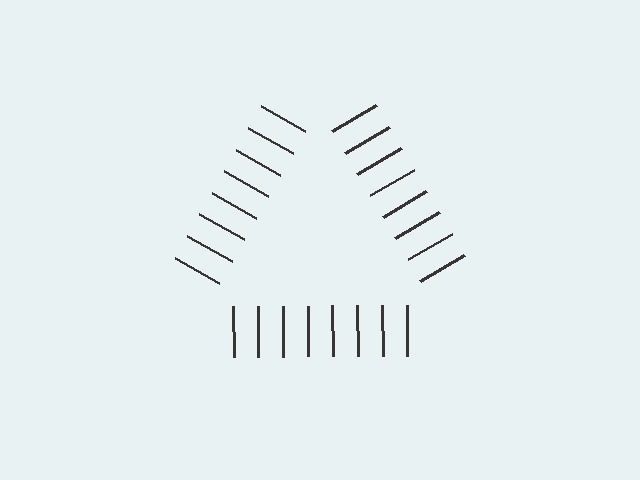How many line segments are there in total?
24 — 8 along each of the 3 edges.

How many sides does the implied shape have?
3 sides — the line-ends trace a triangle.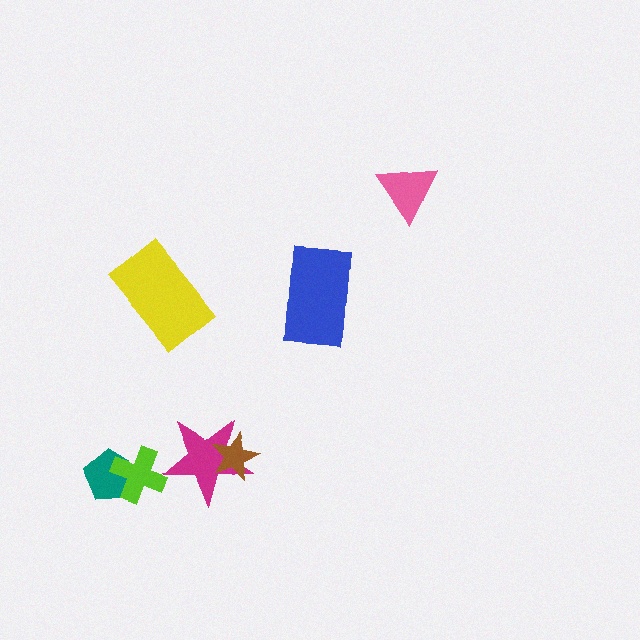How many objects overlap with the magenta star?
1 object overlaps with the magenta star.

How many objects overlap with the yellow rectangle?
0 objects overlap with the yellow rectangle.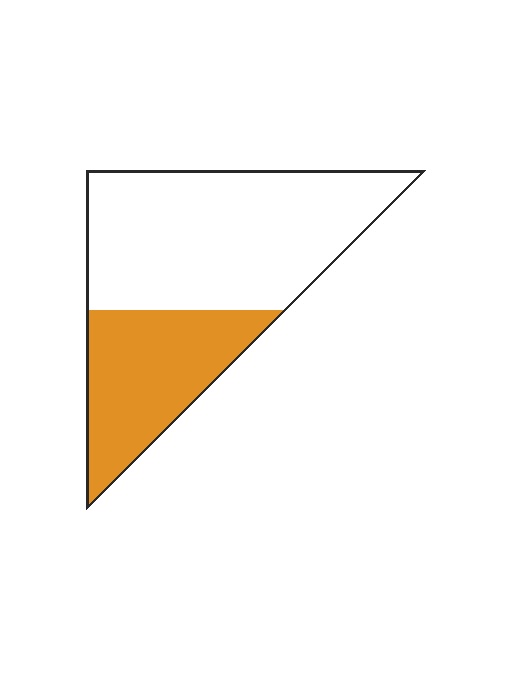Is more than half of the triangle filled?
No.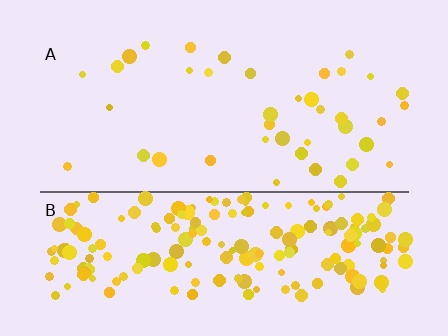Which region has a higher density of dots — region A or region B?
B (the bottom).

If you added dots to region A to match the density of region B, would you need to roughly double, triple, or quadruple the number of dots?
Approximately quadruple.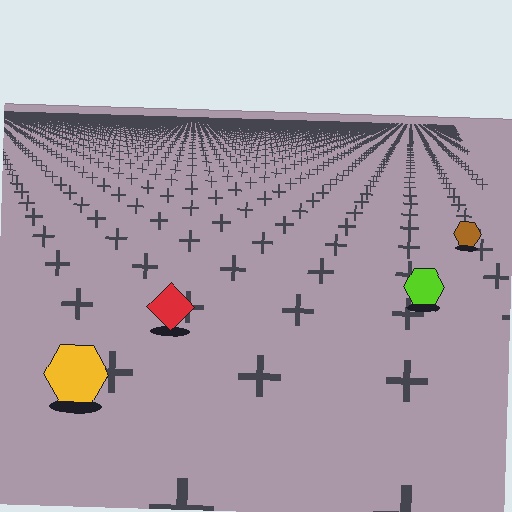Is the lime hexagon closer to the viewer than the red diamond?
No. The red diamond is closer — you can tell from the texture gradient: the ground texture is coarser near it.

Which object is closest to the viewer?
The yellow hexagon is closest. The texture marks near it are larger and more spread out.